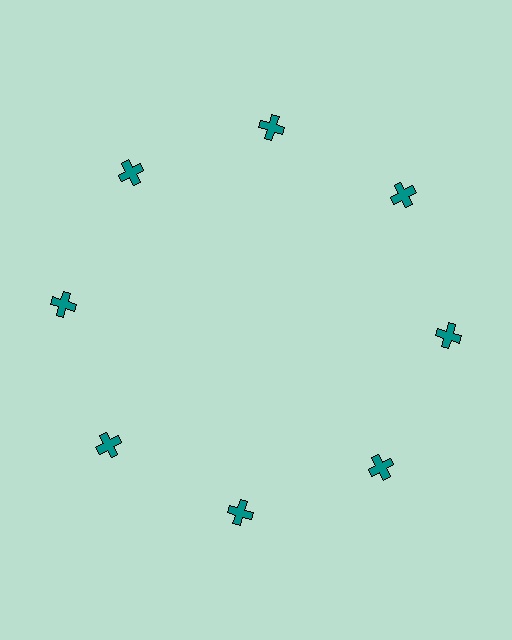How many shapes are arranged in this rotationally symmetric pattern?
There are 8 shapes, arranged in 8 groups of 1.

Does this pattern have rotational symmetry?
Yes, this pattern has 8-fold rotational symmetry. It looks the same after rotating 45 degrees around the center.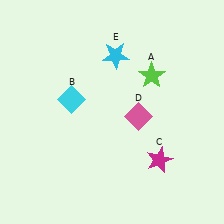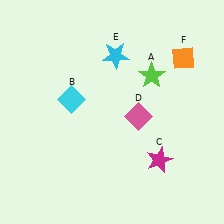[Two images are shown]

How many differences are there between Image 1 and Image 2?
There is 1 difference between the two images.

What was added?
An orange diamond (F) was added in Image 2.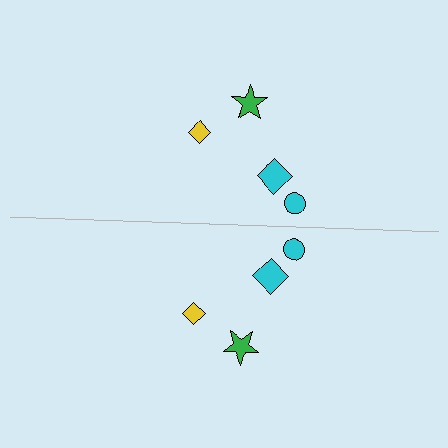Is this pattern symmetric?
Yes, this pattern has bilateral (reflection) symmetry.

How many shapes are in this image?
There are 8 shapes in this image.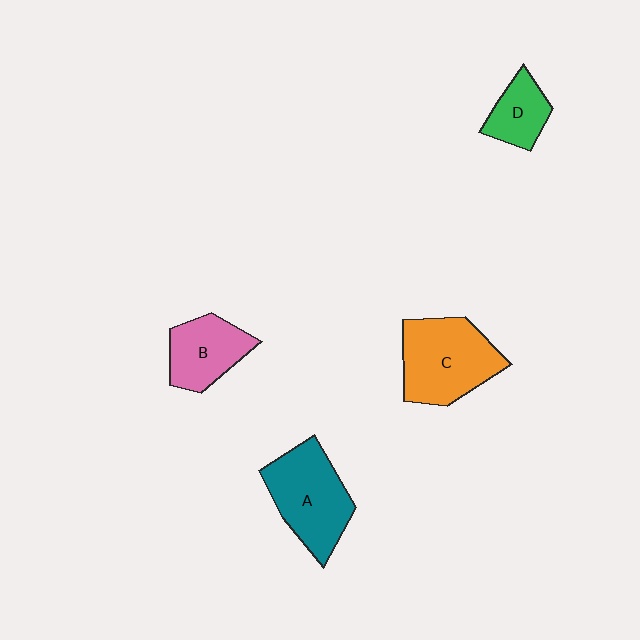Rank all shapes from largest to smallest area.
From largest to smallest: C (orange), A (teal), B (pink), D (green).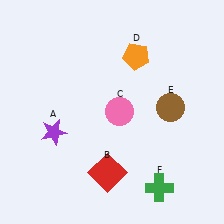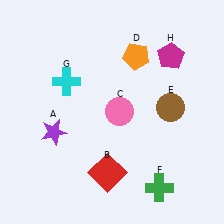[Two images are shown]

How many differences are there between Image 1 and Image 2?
There are 2 differences between the two images.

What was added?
A cyan cross (G), a magenta pentagon (H) were added in Image 2.